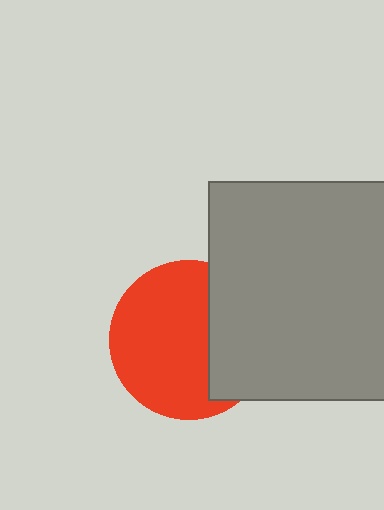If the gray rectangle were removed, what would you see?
You would see the complete red circle.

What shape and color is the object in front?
The object in front is a gray rectangle.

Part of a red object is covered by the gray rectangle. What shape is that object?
It is a circle.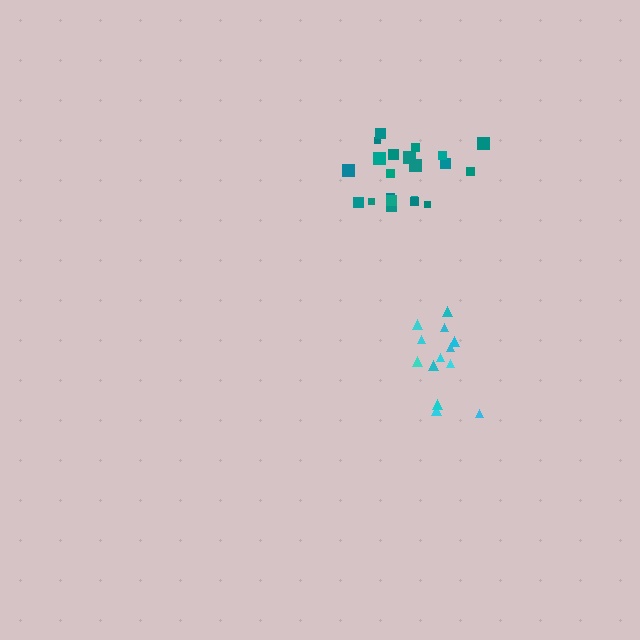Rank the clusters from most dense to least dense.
teal, cyan.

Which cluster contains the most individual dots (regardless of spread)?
Teal (21).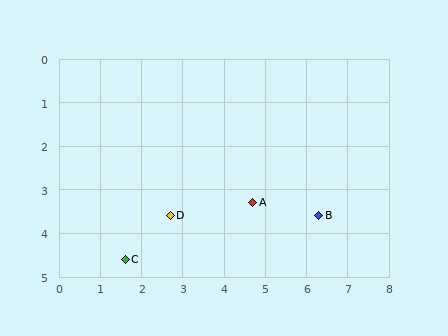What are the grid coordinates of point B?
Point B is at approximately (6.3, 3.6).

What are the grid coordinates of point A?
Point A is at approximately (4.7, 3.3).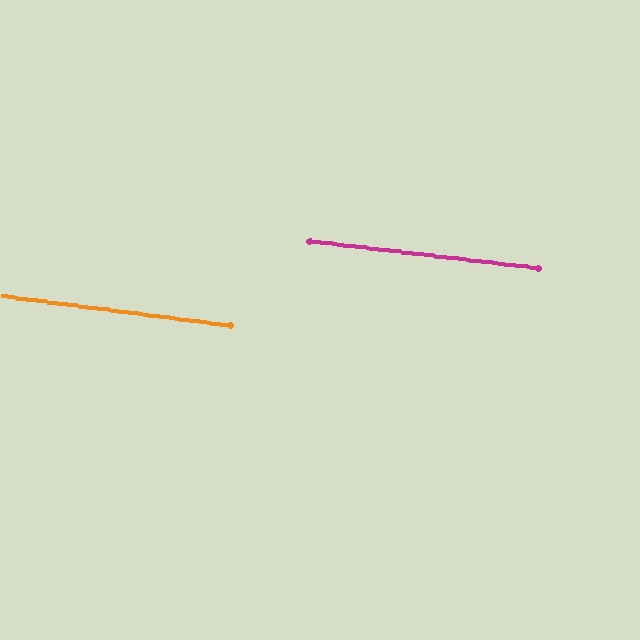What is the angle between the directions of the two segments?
Approximately 0 degrees.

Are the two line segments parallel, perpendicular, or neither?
Parallel — their directions differ by only 0.4°.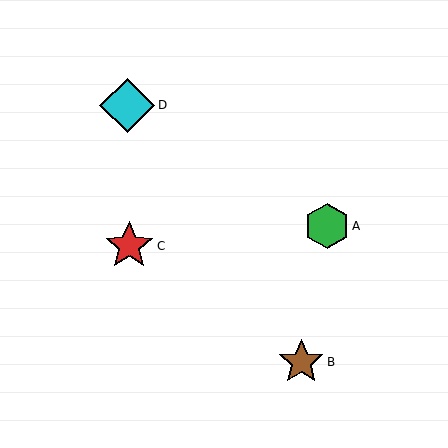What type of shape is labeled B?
Shape B is a brown star.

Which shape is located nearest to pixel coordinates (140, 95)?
The cyan diamond (labeled D) at (127, 105) is nearest to that location.